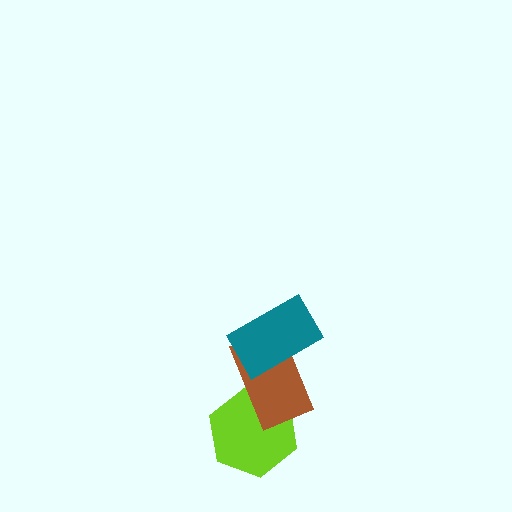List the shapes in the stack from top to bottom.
From top to bottom: the teal rectangle, the brown rectangle, the lime hexagon.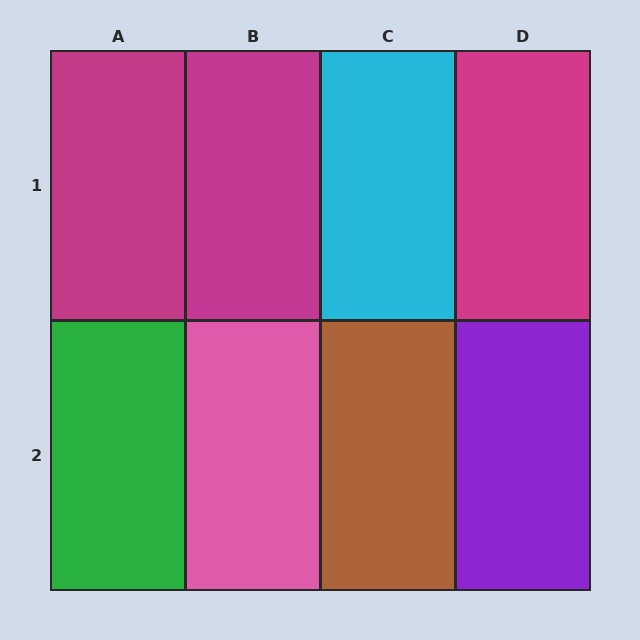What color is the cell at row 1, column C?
Cyan.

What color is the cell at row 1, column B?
Magenta.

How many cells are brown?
1 cell is brown.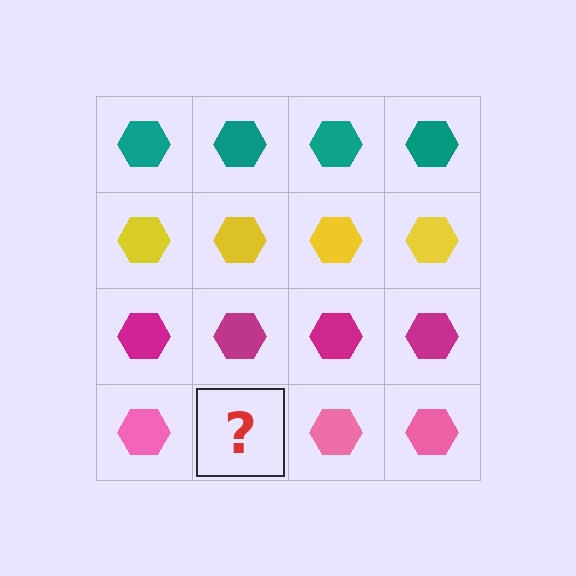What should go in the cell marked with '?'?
The missing cell should contain a pink hexagon.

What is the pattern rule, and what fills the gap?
The rule is that each row has a consistent color. The gap should be filled with a pink hexagon.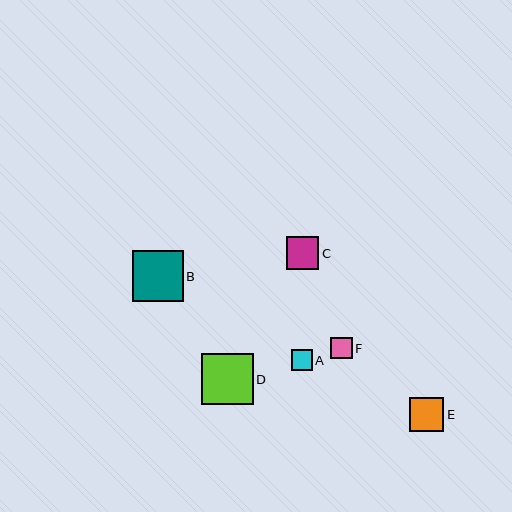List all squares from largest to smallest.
From largest to smallest: D, B, E, C, A, F.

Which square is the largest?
Square D is the largest with a size of approximately 51 pixels.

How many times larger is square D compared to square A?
Square D is approximately 2.4 times the size of square A.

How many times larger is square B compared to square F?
Square B is approximately 2.4 times the size of square F.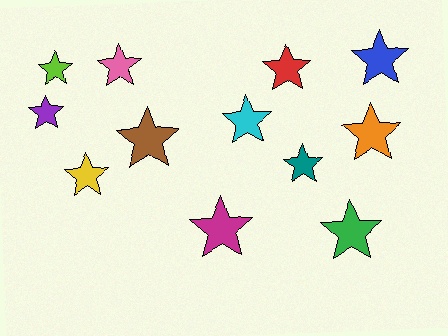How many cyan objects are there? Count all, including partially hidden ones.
There is 1 cyan object.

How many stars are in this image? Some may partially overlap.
There are 12 stars.